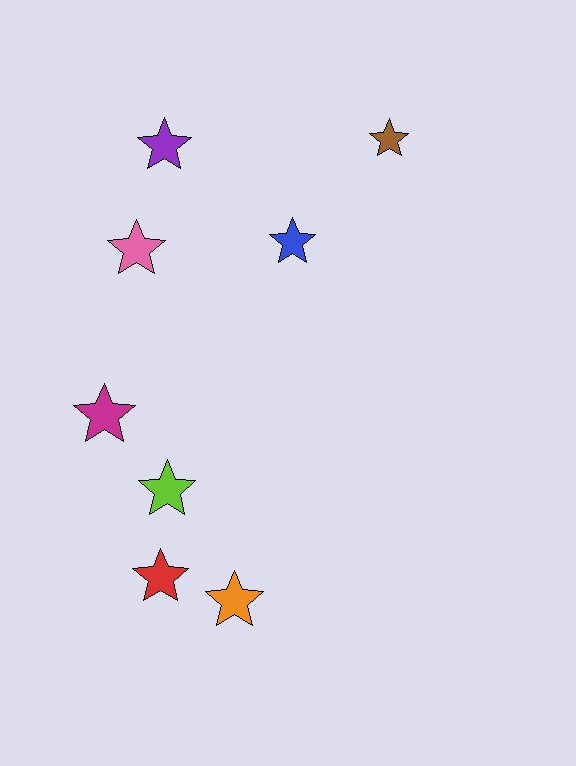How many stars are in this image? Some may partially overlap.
There are 8 stars.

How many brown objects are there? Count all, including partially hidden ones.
There is 1 brown object.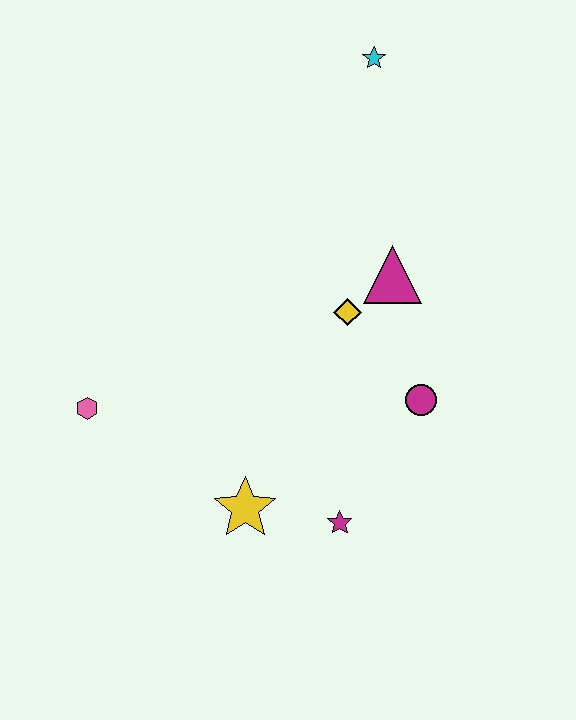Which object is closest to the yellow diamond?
The magenta triangle is closest to the yellow diamond.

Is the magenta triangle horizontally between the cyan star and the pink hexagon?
No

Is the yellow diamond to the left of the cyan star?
Yes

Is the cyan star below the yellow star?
No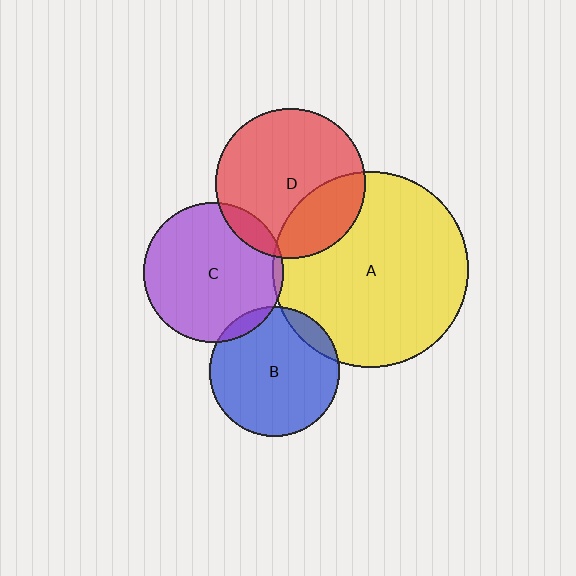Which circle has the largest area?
Circle A (yellow).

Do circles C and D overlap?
Yes.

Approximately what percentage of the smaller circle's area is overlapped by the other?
Approximately 10%.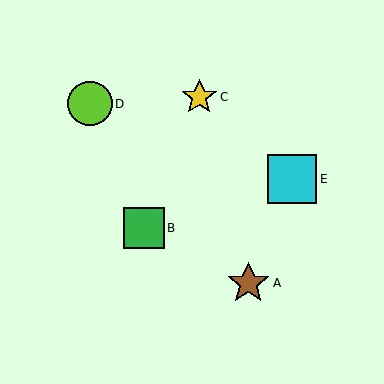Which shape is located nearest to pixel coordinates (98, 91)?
The lime circle (labeled D) at (90, 104) is nearest to that location.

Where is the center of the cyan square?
The center of the cyan square is at (292, 179).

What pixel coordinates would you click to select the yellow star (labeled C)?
Click at (199, 97) to select the yellow star C.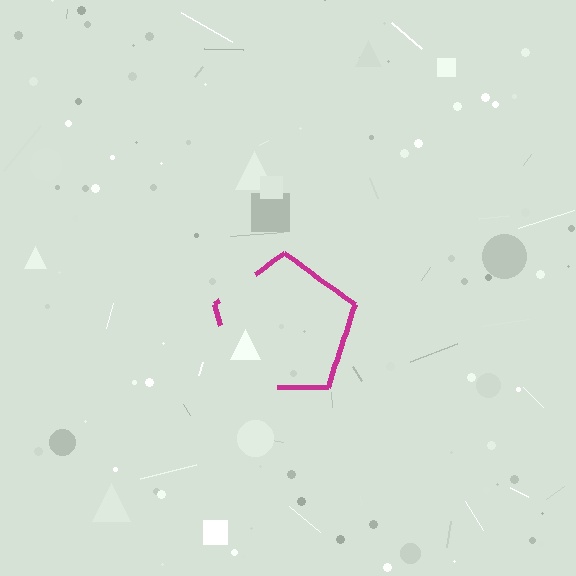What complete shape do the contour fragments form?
The contour fragments form a pentagon.